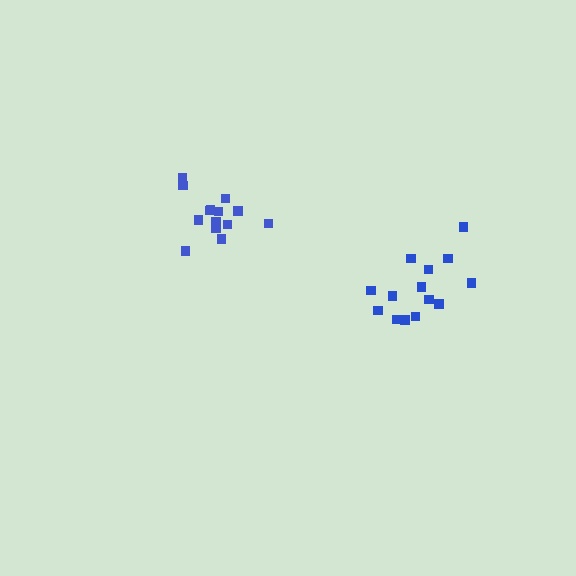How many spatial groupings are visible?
There are 2 spatial groupings.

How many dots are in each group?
Group 1: 14 dots, Group 2: 14 dots (28 total).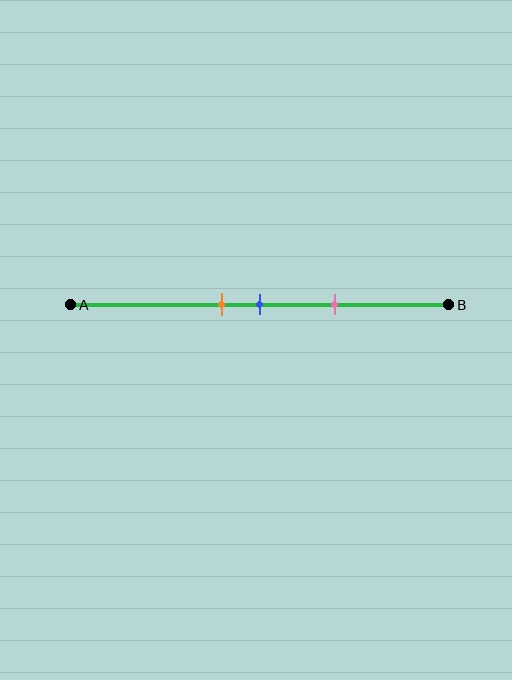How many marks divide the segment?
There are 3 marks dividing the segment.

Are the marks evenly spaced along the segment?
Yes, the marks are approximately evenly spaced.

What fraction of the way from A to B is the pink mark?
The pink mark is approximately 70% (0.7) of the way from A to B.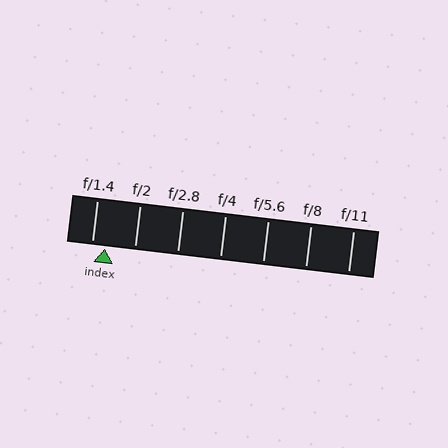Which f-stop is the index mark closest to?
The index mark is closest to f/1.4.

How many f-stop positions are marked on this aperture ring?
There are 7 f-stop positions marked.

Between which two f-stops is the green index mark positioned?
The index mark is between f/1.4 and f/2.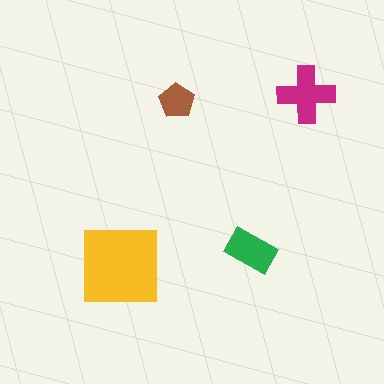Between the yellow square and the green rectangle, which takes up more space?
The yellow square.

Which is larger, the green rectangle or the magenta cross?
The magenta cross.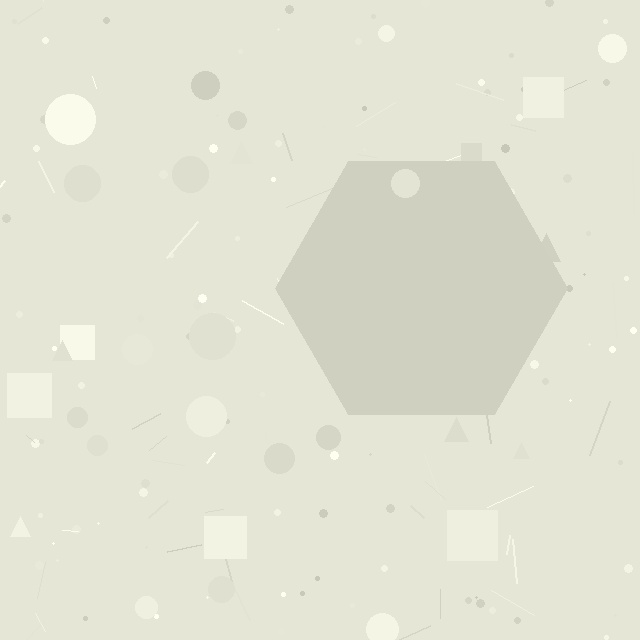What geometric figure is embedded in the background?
A hexagon is embedded in the background.